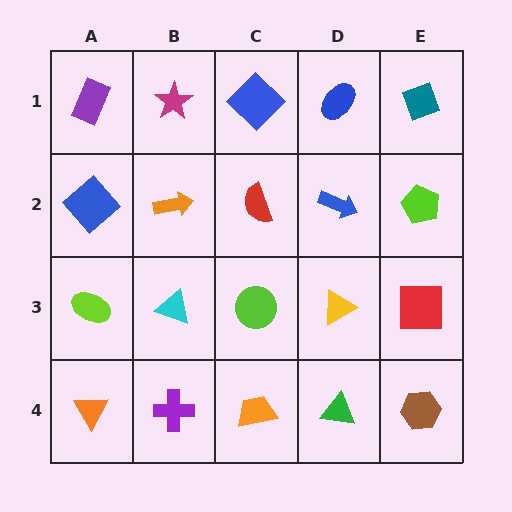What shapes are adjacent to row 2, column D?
A blue ellipse (row 1, column D), a yellow triangle (row 3, column D), a red semicircle (row 2, column C), a lime pentagon (row 2, column E).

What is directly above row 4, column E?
A red square.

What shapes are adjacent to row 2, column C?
A blue diamond (row 1, column C), a lime circle (row 3, column C), an orange arrow (row 2, column B), a blue arrow (row 2, column D).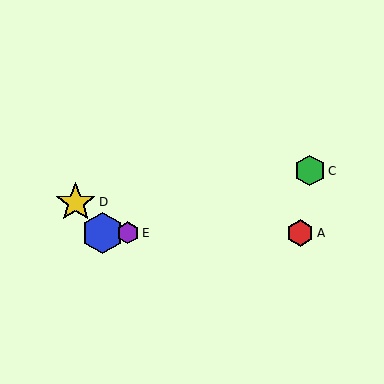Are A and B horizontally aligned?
Yes, both are at y≈233.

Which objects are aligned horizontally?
Objects A, B, E are aligned horizontally.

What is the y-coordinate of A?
Object A is at y≈233.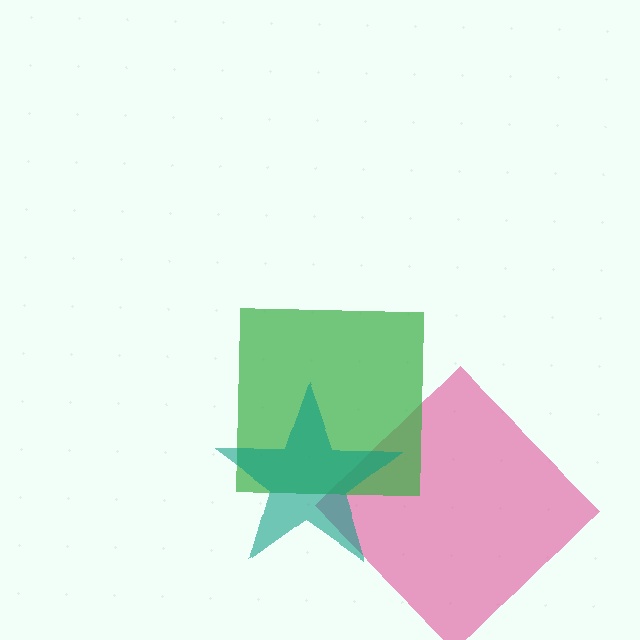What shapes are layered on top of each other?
The layered shapes are: a pink diamond, a green square, a teal star.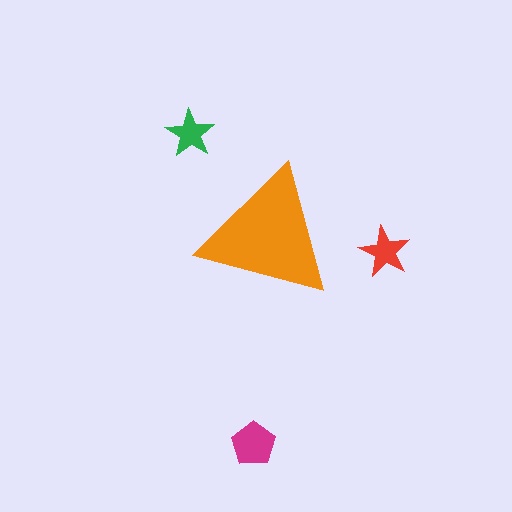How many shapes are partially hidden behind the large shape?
0 shapes are partially hidden.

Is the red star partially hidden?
No, the red star is fully visible.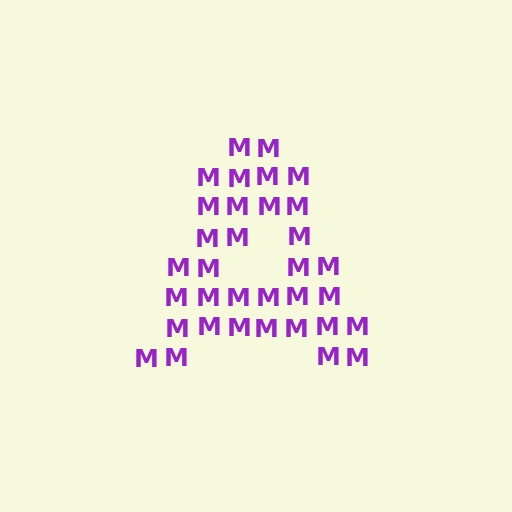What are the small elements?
The small elements are letter M's.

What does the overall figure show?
The overall figure shows the letter A.